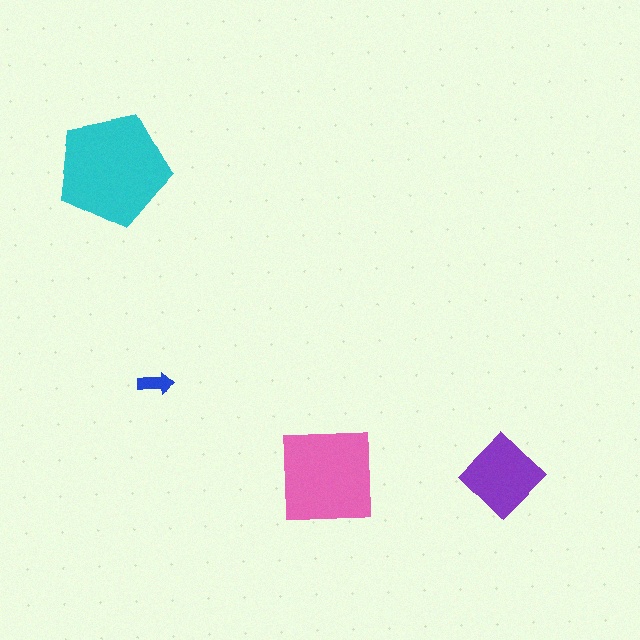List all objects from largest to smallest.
The cyan pentagon, the pink square, the purple diamond, the blue arrow.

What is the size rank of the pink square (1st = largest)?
2nd.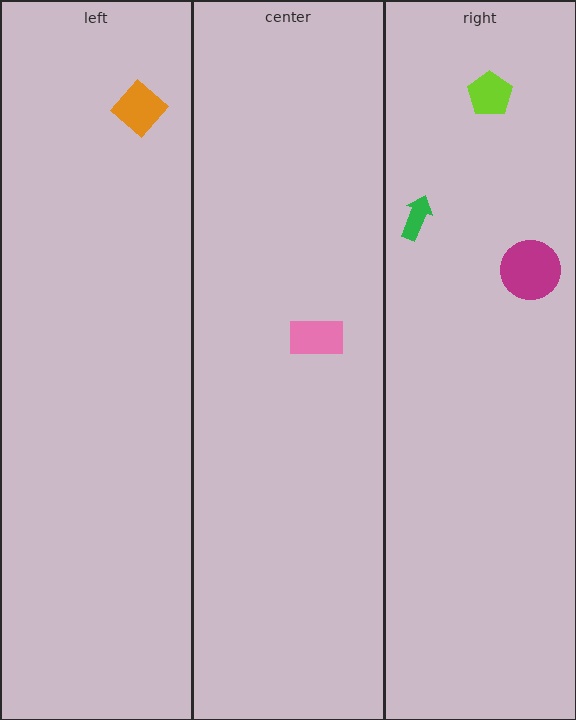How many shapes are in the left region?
1.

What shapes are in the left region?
The orange diamond.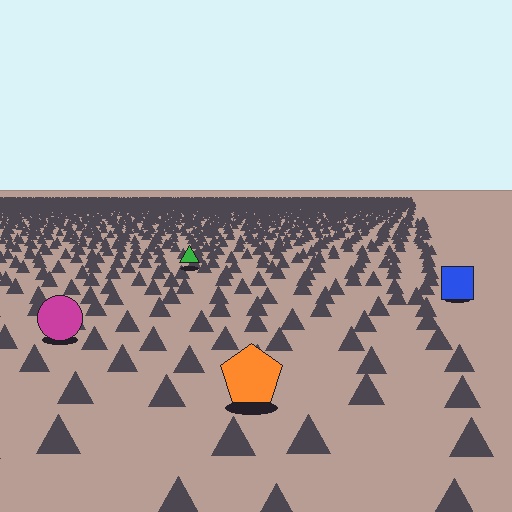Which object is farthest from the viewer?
The green triangle is farthest from the viewer. It appears smaller and the ground texture around it is denser.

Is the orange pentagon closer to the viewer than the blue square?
Yes. The orange pentagon is closer — you can tell from the texture gradient: the ground texture is coarser near it.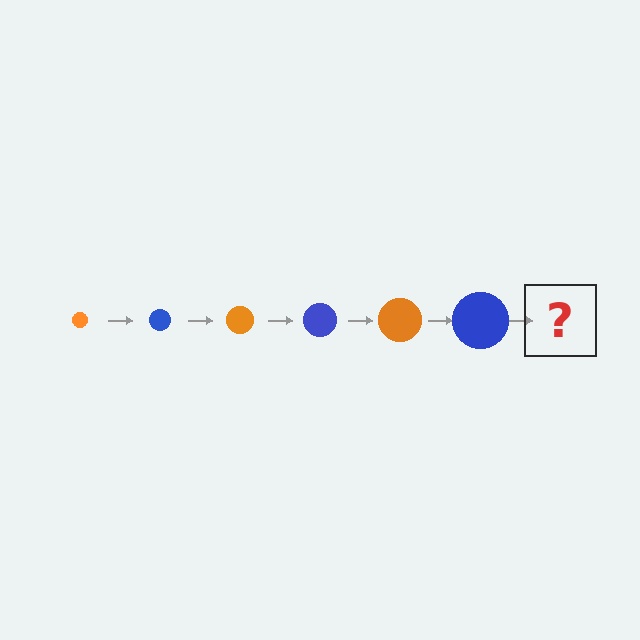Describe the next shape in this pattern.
It should be an orange circle, larger than the previous one.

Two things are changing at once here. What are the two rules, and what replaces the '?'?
The two rules are that the circle grows larger each step and the color cycles through orange and blue. The '?' should be an orange circle, larger than the previous one.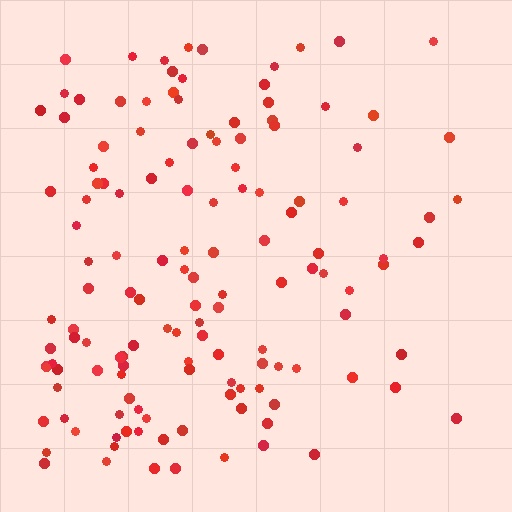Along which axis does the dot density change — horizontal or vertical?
Horizontal.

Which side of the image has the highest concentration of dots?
The left.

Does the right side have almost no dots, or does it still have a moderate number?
Still a moderate number, just noticeably fewer than the left.